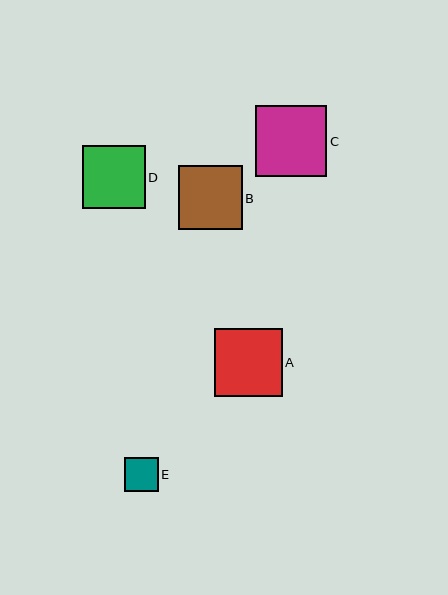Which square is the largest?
Square C is the largest with a size of approximately 71 pixels.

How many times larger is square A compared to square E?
Square A is approximately 2.0 times the size of square E.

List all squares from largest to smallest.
From largest to smallest: C, A, B, D, E.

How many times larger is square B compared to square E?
Square B is approximately 1.9 times the size of square E.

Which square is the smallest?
Square E is the smallest with a size of approximately 33 pixels.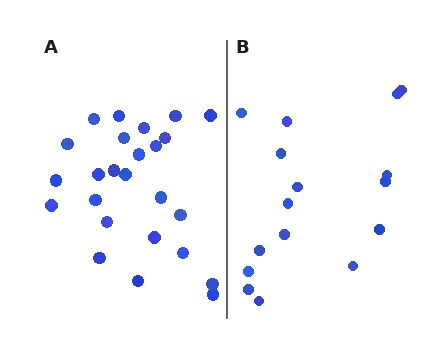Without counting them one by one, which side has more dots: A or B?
Region A (the left region) has more dots.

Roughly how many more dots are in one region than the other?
Region A has roughly 8 or so more dots than region B.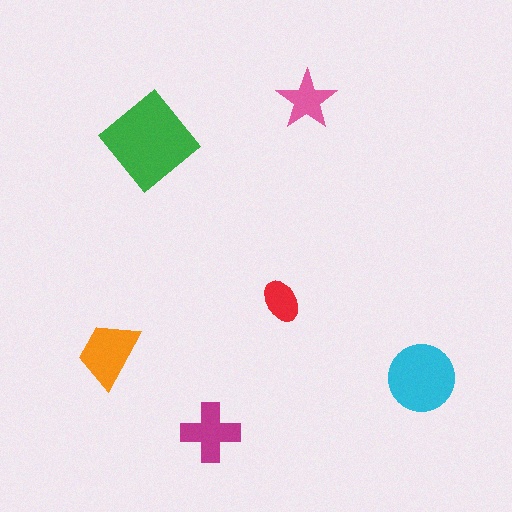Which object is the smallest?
The red ellipse.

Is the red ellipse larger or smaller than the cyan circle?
Smaller.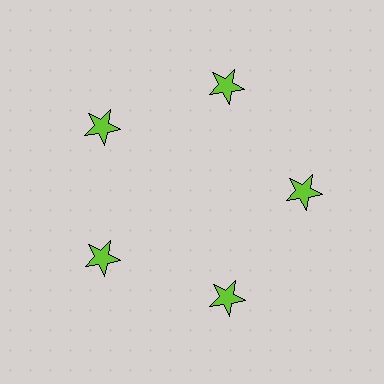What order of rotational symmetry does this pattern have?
This pattern has 5-fold rotational symmetry.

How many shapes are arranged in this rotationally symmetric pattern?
There are 5 shapes, arranged in 5 groups of 1.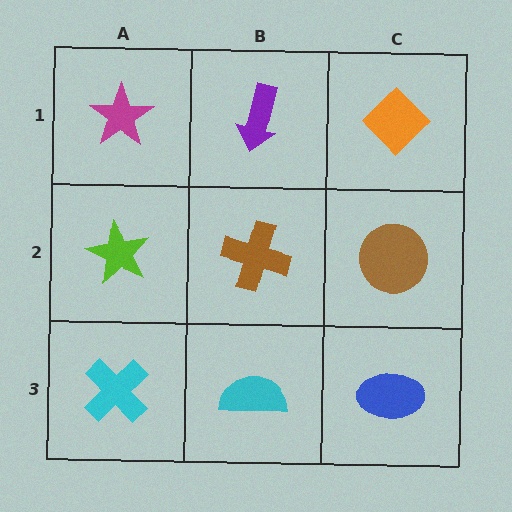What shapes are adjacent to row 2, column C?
An orange diamond (row 1, column C), a blue ellipse (row 3, column C), a brown cross (row 2, column B).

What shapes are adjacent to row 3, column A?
A lime star (row 2, column A), a cyan semicircle (row 3, column B).